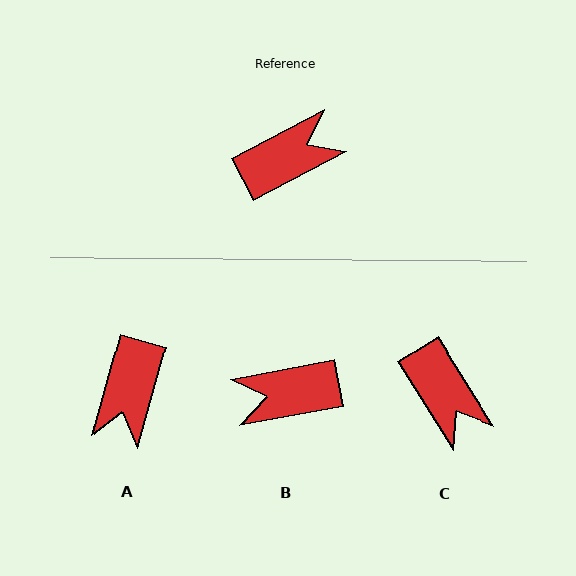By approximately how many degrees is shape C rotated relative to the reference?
Approximately 85 degrees clockwise.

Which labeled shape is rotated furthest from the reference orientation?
B, about 163 degrees away.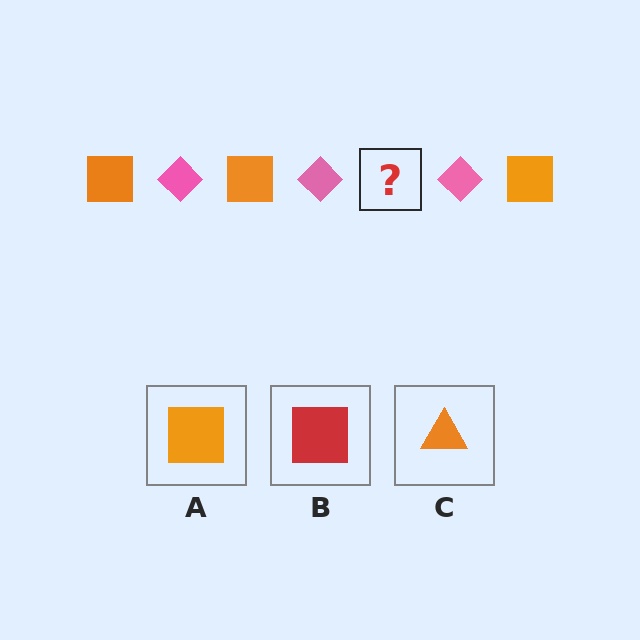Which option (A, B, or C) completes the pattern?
A.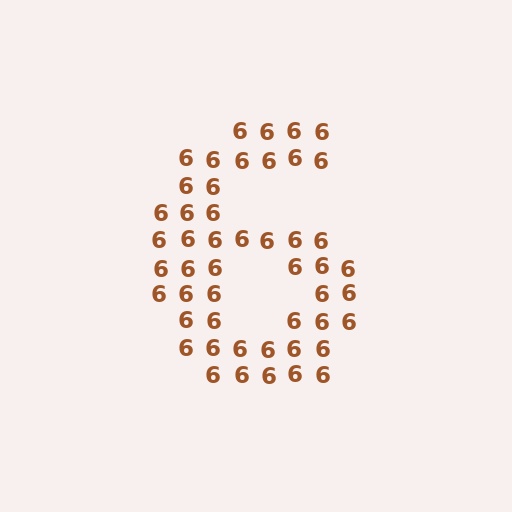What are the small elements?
The small elements are digit 6's.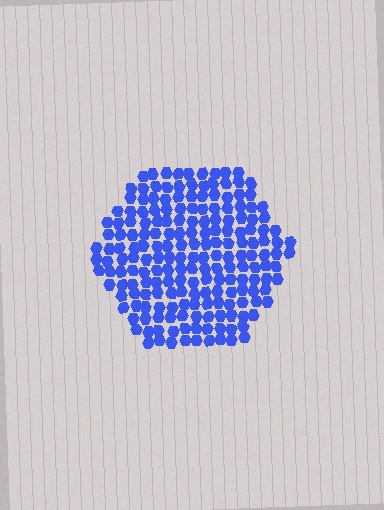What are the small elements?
The small elements are hexagons.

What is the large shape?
The large shape is a hexagon.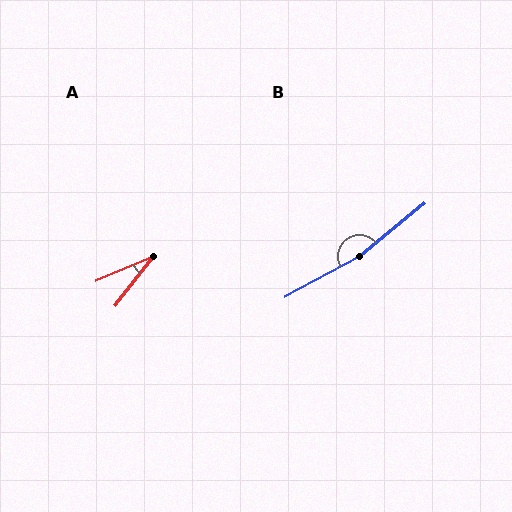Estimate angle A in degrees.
Approximately 29 degrees.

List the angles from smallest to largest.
A (29°), B (169°).